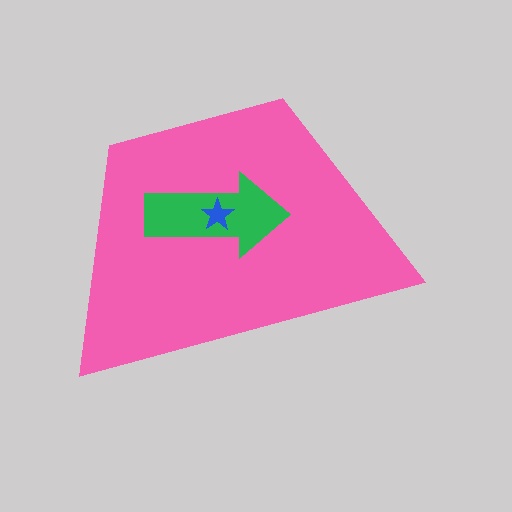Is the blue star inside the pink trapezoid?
Yes.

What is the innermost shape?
The blue star.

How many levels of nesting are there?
3.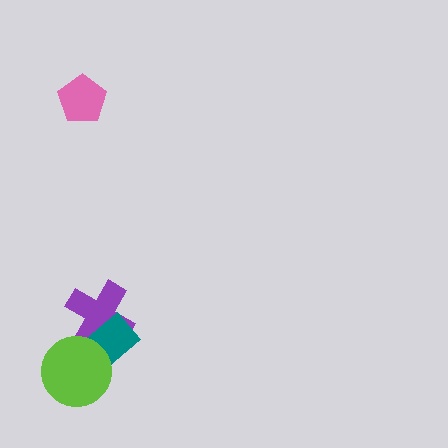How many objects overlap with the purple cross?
2 objects overlap with the purple cross.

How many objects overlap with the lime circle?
2 objects overlap with the lime circle.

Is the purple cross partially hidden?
Yes, it is partially covered by another shape.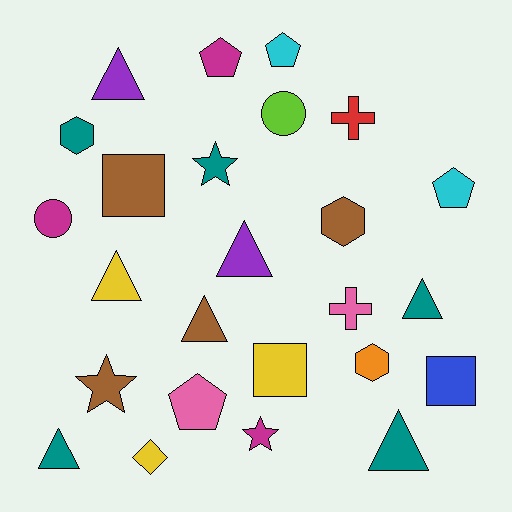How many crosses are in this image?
There are 2 crosses.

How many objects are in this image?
There are 25 objects.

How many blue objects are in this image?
There is 1 blue object.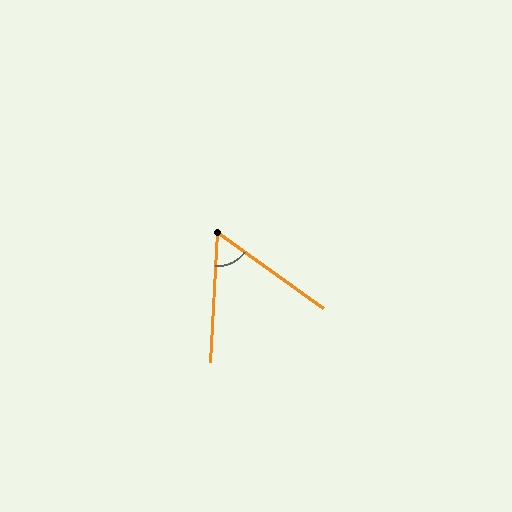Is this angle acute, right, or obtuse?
It is acute.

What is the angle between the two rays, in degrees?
Approximately 58 degrees.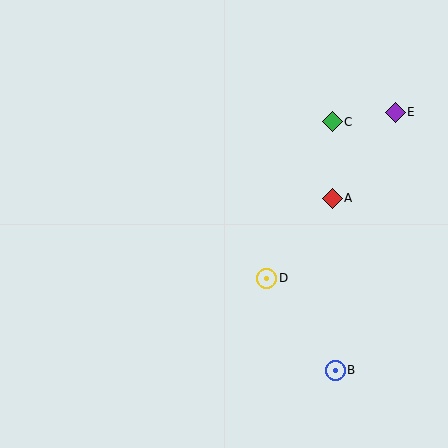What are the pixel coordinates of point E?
Point E is at (395, 112).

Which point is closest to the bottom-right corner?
Point B is closest to the bottom-right corner.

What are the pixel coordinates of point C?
Point C is at (332, 122).